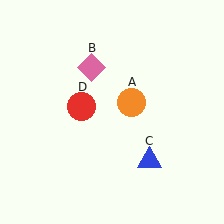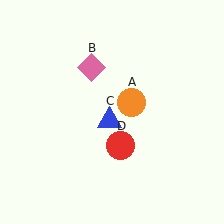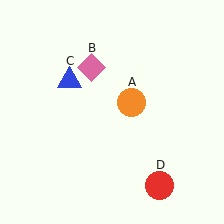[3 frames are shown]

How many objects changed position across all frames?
2 objects changed position: blue triangle (object C), red circle (object D).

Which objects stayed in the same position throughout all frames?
Orange circle (object A) and pink diamond (object B) remained stationary.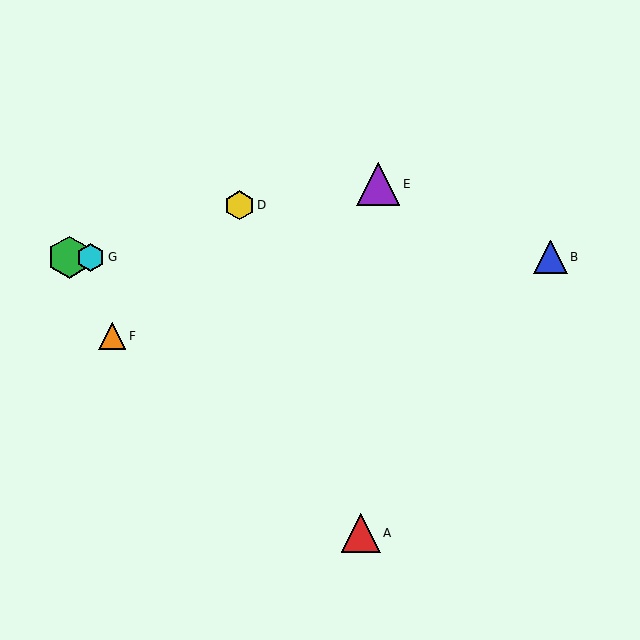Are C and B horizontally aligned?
Yes, both are at y≈257.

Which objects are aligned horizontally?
Objects B, C, G are aligned horizontally.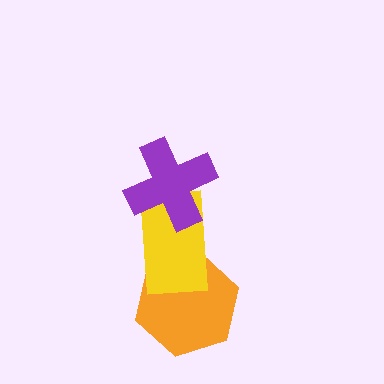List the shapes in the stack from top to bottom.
From top to bottom: the purple cross, the yellow rectangle, the orange hexagon.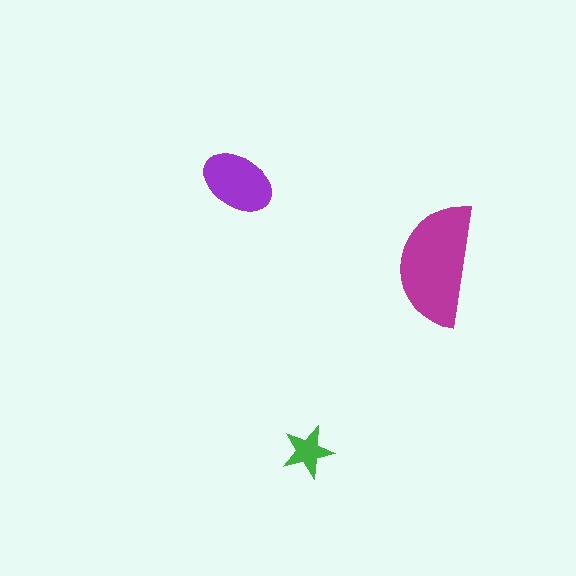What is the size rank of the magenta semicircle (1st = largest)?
1st.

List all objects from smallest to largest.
The green star, the purple ellipse, the magenta semicircle.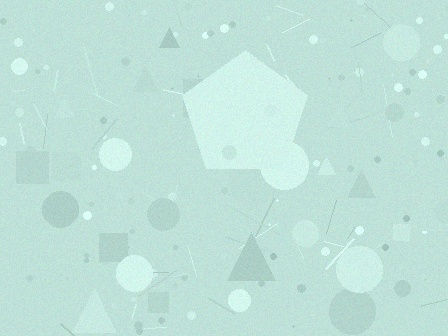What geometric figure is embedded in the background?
A pentagon is embedded in the background.